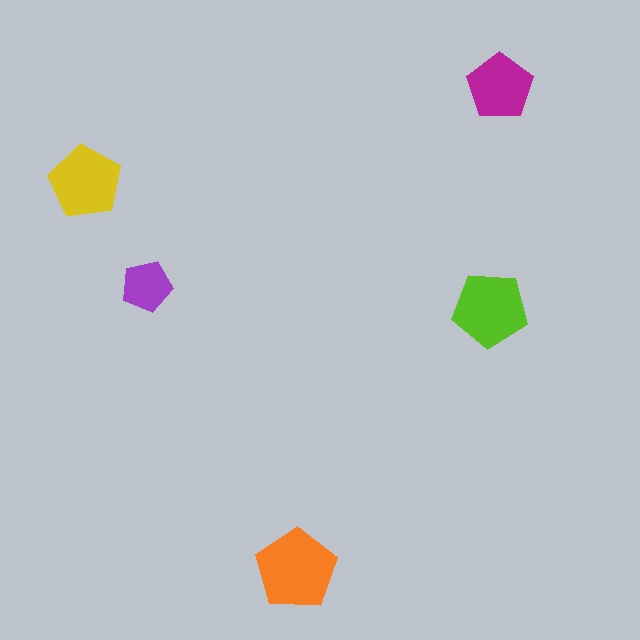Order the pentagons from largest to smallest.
the orange one, the lime one, the yellow one, the magenta one, the purple one.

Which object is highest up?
The magenta pentagon is topmost.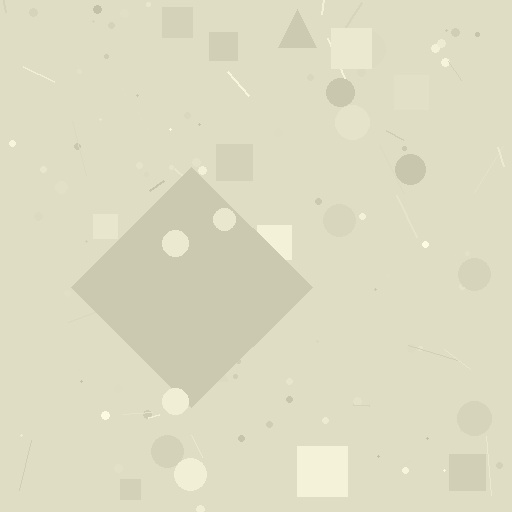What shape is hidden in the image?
A diamond is hidden in the image.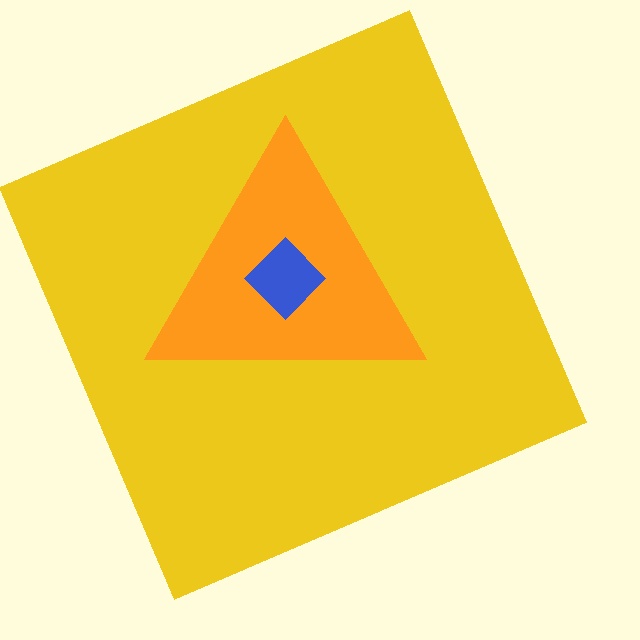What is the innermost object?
The blue diamond.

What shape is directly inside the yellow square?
The orange triangle.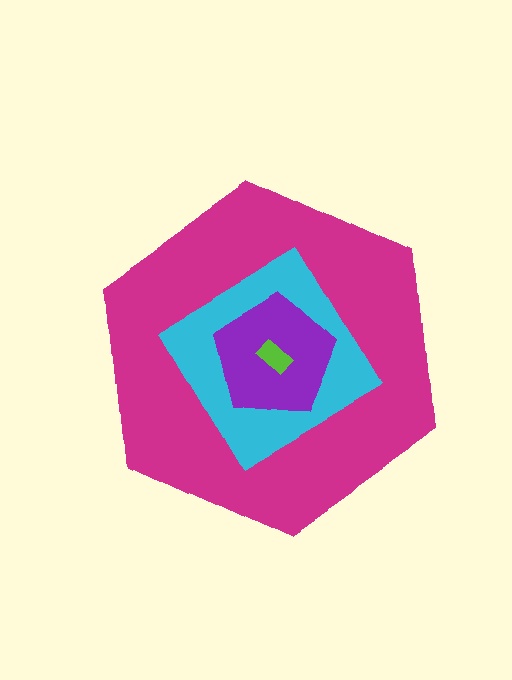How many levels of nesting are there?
4.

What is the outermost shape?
The magenta hexagon.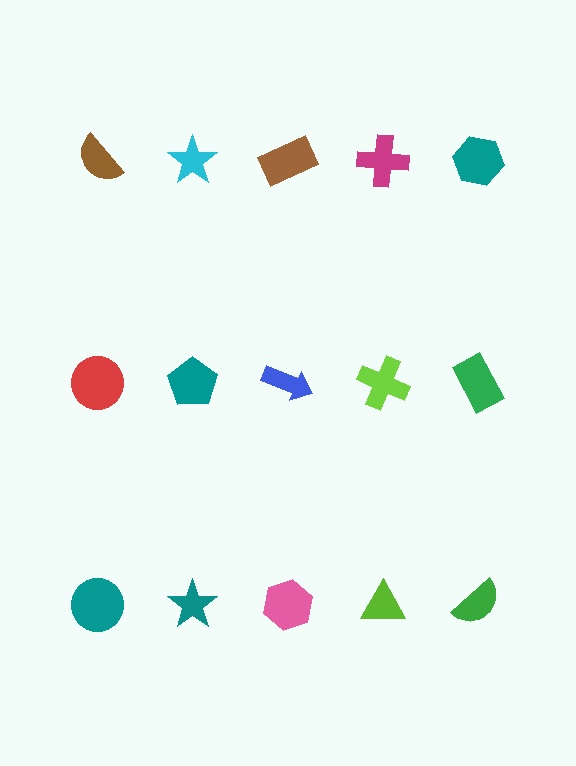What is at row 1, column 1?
A brown semicircle.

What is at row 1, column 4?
A magenta cross.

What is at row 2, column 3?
A blue arrow.